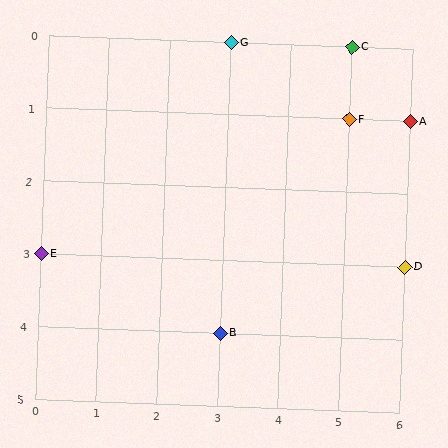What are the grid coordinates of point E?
Point E is at grid coordinates (0, 3).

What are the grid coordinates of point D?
Point D is at grid coordinates (6, 3).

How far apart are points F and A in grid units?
Points F and A are 1 column apart.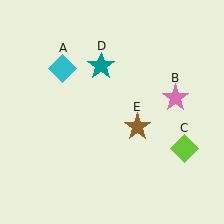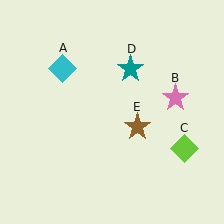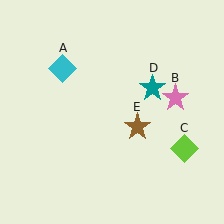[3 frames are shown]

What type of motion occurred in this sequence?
The teal star (object D) rotated clockwise around the center of the scene.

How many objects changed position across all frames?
1 object changed position: teal star (object D).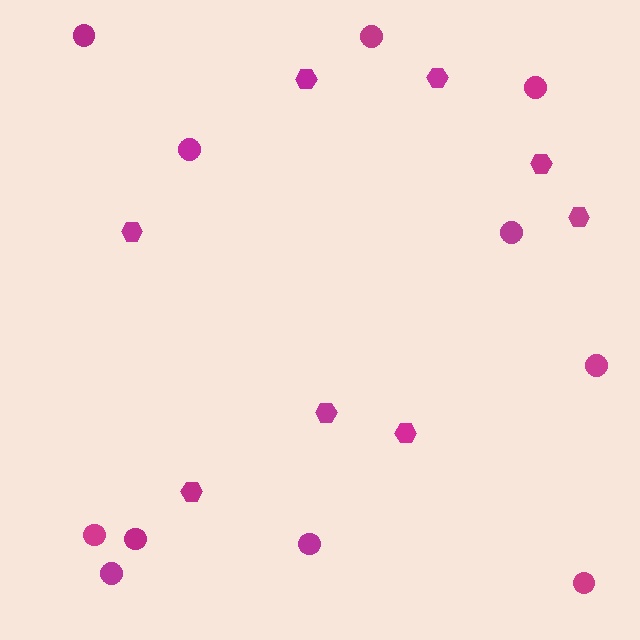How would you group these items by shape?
There are 2 groups: one group of circles (11) and one group of hexagons (8).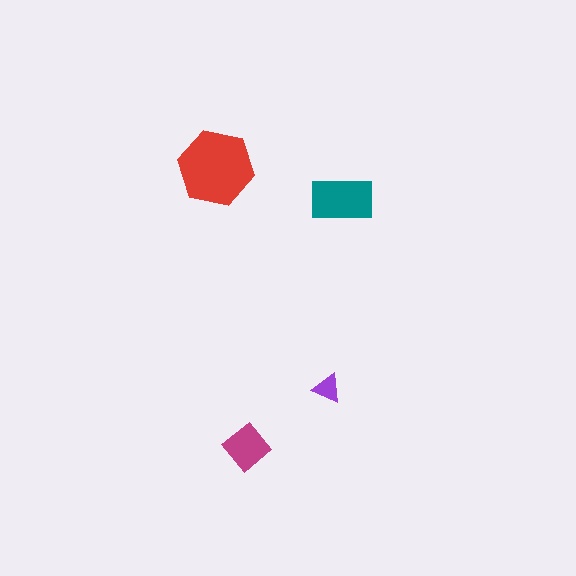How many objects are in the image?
There are 4 objects in the image.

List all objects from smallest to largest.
The purple triangle, the magenta diamond, the teal rectangle, the red hexagon.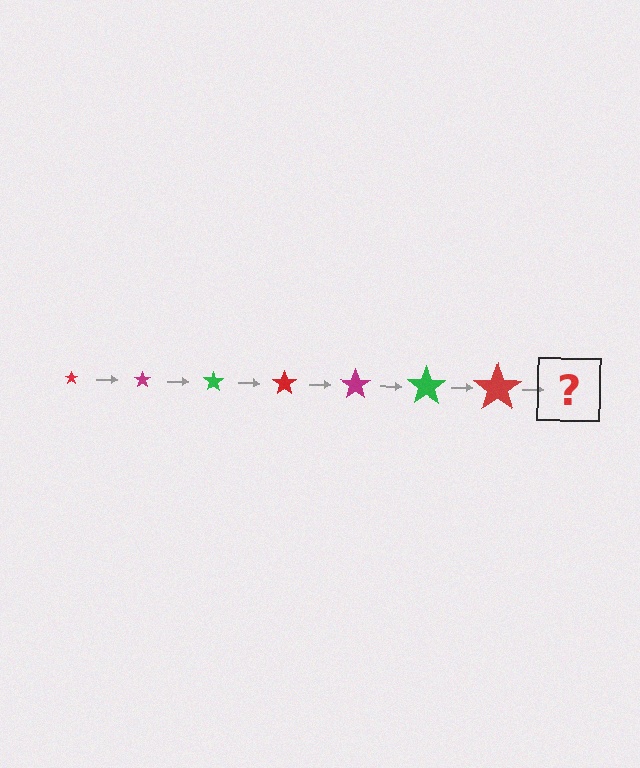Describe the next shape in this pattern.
It should be a magenta star, larger than the previous one.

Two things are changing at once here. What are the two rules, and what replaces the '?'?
The two rules are that the star grows larger each step and the color cycles through red, magenta, and green. The '?' should be a magenta star, larger than the previous one.